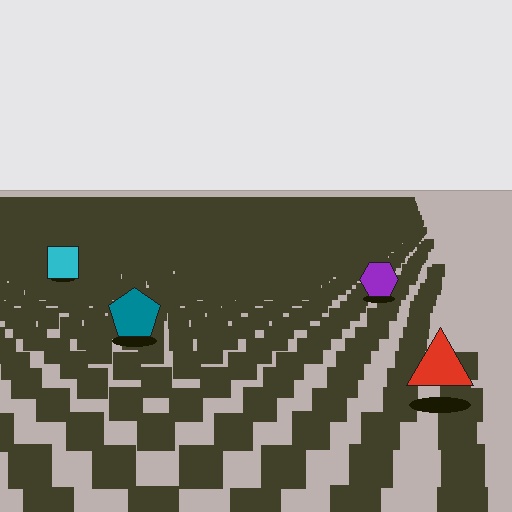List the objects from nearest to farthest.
From nearest to farthest: the red triangle, the teal pentagon, the purple hexagon, the cyan square.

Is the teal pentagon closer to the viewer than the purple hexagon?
Yes. The teal pentagon is closer — you can tell from the texture gradient: the ground texture is coarser near it.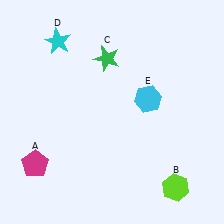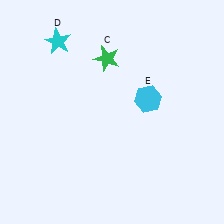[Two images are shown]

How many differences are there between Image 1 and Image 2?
There are 2 differences between the two images.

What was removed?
The magenta pentagon (A), the lime hexagon (B) were removed in Image 2.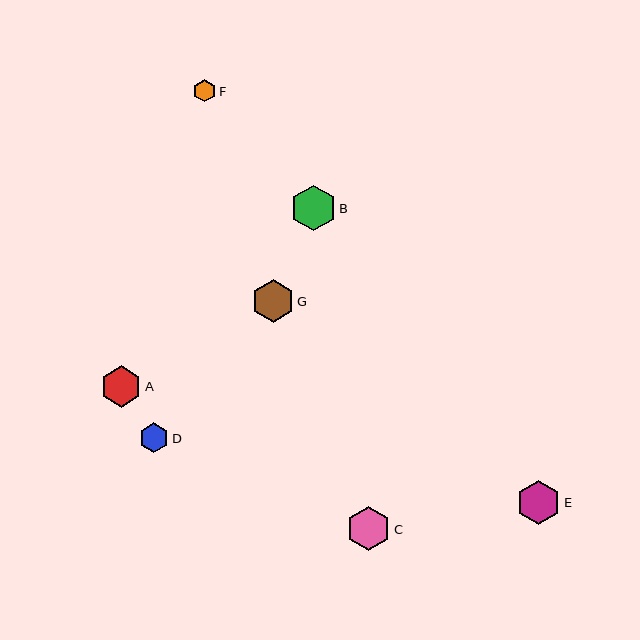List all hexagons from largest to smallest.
From largest to smallest: B, C, E, G, A, D, F.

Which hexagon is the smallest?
Hexagon F is the smallest with a size of approximately 22 pixels.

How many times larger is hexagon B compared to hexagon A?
Hexagon B is approximately 1.1 times the size of hexagon A.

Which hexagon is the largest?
Hexagon B is the largest with a size of approximately 46 pixels.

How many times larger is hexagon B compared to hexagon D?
Hexagon B is approximately 1.5 times the size of hexagon D.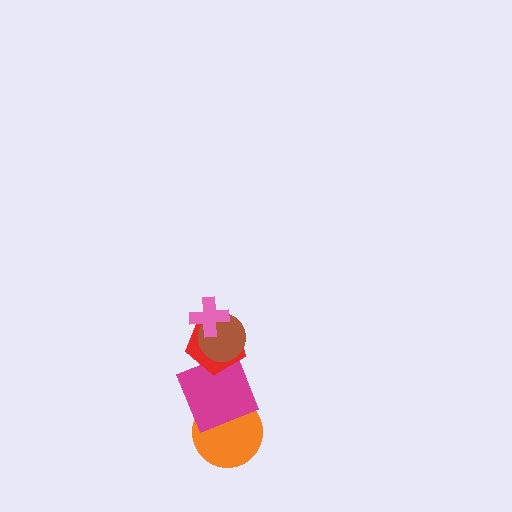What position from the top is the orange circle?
The orange circle is 5th from the top.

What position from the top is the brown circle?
The brown circle is 2nd from the top.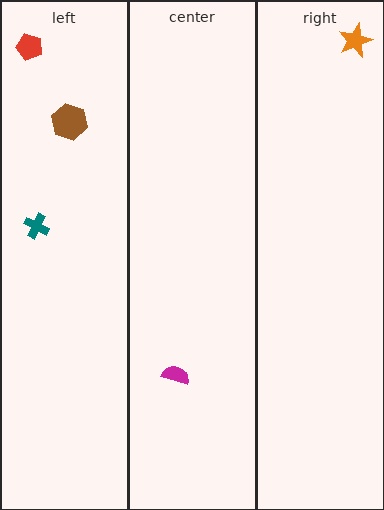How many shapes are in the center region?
1.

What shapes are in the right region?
The orange star.